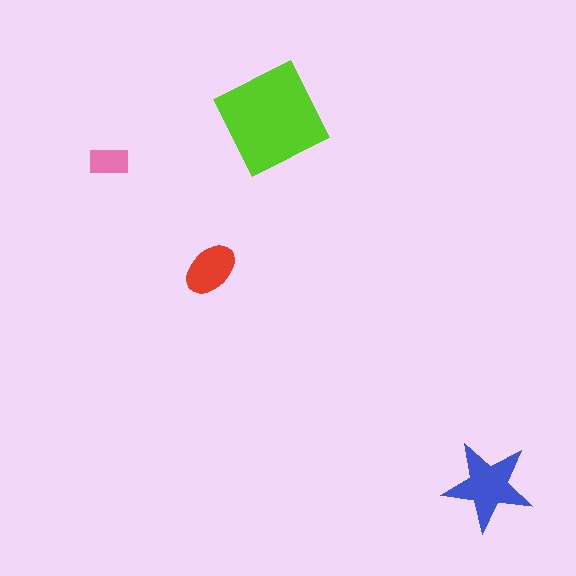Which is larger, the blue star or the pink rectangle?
The blue star.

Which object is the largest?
The lime square.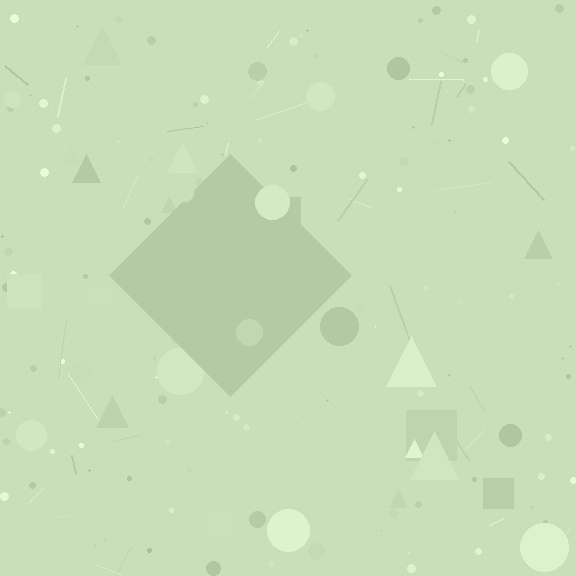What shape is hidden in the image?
A diamond is hidden in the image.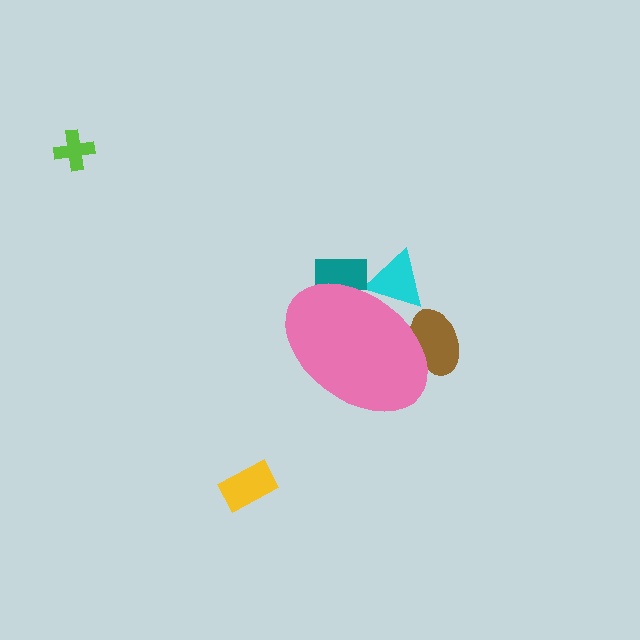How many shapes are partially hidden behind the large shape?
3 shapes are partially hidden.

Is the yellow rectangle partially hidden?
No, the yellow rectangle is fully visible.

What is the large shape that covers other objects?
A pink ellipse.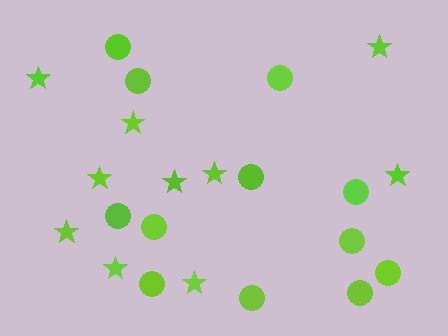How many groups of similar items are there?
There are 2 groups: one group of circles (12) and one group of stars (10).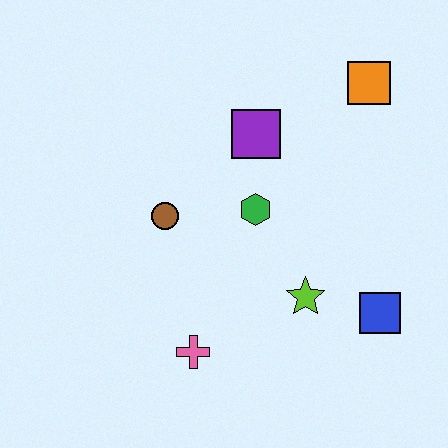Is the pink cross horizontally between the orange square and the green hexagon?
No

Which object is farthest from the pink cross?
The orange square is farthest from the pink cross.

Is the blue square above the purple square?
No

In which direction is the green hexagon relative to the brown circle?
The green hexagon is to the right of the brown circle.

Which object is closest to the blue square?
The lime star is closest to the blue square.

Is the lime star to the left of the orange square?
Yes